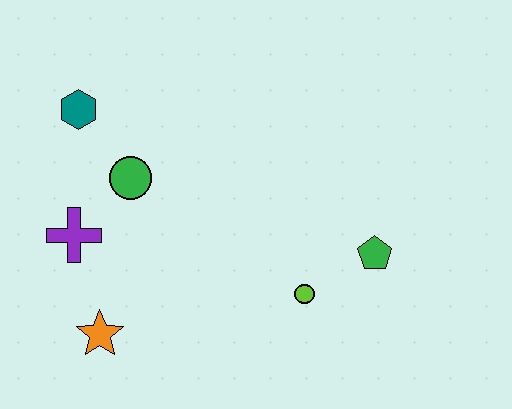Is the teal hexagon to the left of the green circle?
Yes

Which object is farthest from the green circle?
The green pentagon is farthest from the green circle.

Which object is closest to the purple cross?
The green circle is closest to the purple cross.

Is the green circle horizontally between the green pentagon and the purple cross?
Yes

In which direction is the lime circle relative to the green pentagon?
The lime circle is to the left of the green pentagon.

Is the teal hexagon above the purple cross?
Yes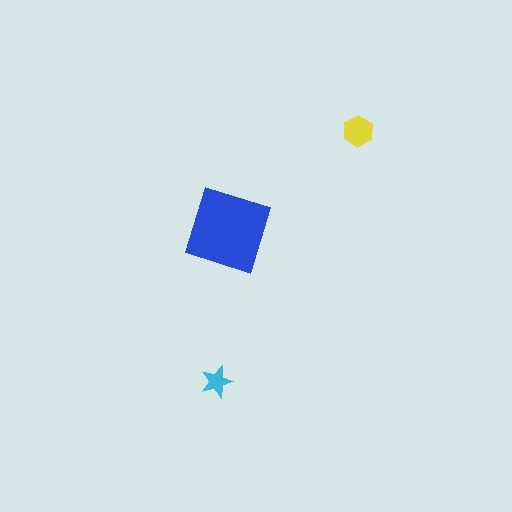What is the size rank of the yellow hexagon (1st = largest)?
2nd.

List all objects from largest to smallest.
The blue diamond, the yellow hexagon, the cyan star.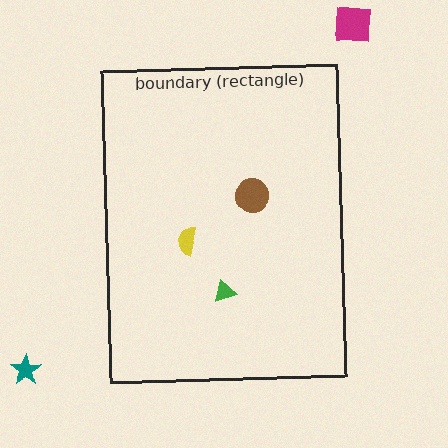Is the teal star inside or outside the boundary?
Outside.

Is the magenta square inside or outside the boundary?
Outside.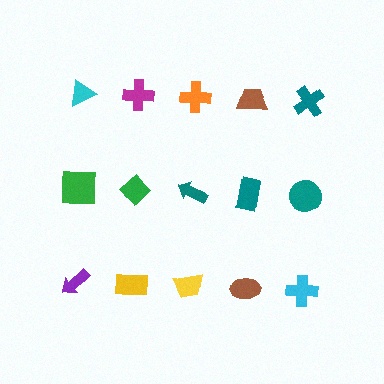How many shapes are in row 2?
5 shapes.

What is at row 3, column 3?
A yellow trapezoid.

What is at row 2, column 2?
A green diamond.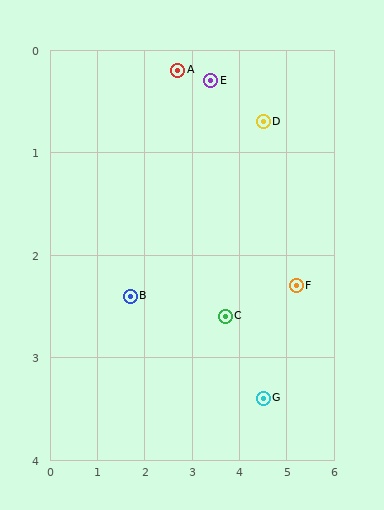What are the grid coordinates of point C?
Point C is at approximately (3.7, 2.6).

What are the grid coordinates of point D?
Point D is at approximately (4.5, 0.7).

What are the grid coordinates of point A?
Point A is at approximately (2.7, 0.2).